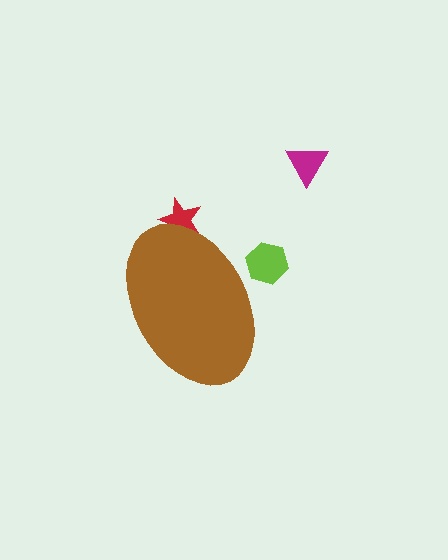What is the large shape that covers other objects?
A brown ellipse.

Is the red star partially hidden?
Yes, the red star is partially hidden behind the brown ellipse.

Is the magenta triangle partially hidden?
No, the magenta triangle is fully visible.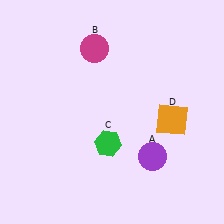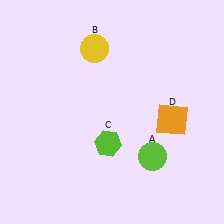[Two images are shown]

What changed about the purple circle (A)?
In Image 1, A is purple. In Image 2, it changed to lime.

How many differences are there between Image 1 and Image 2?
There are 3 differences between the two images.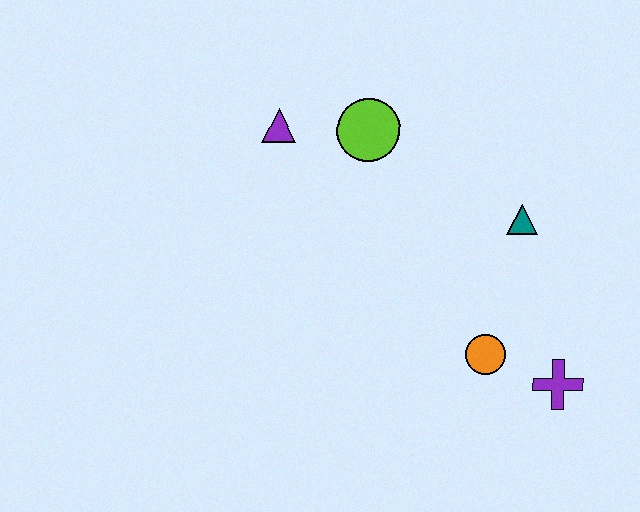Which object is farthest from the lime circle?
The purple cross is farthest from the lime circle.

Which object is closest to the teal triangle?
The orange circle is closest to the teal triangle.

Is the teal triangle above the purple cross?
Yes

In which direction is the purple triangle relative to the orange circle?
The purple triangle is above the orange circle.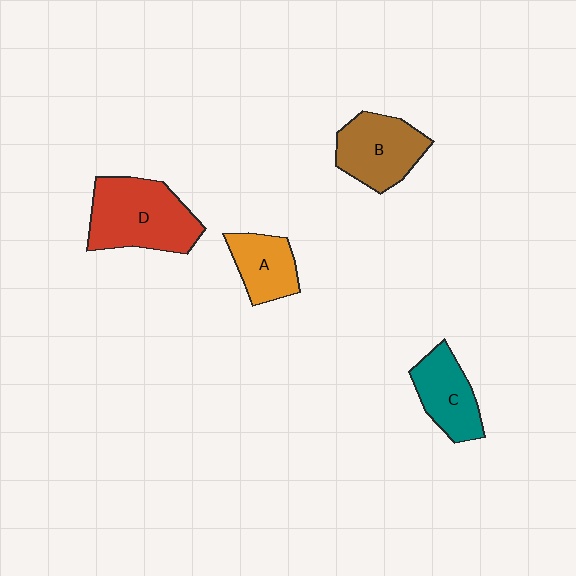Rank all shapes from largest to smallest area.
From largest to smallest: D (red), B (brown), C (teal), A (orange).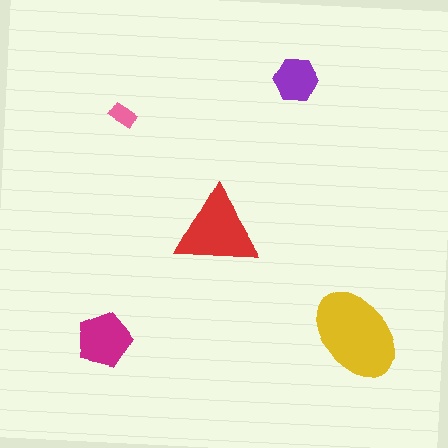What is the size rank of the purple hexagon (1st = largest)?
4th.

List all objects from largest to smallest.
The yellow ellipse, the red triangle, the magenta pentagon, the purple hexagon, the pink rectangle.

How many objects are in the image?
There are 5 objects in the image.